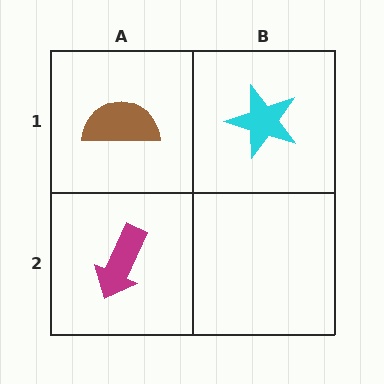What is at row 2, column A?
A magenta arrow.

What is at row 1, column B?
A cyan star.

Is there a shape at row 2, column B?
No, that cell is empty.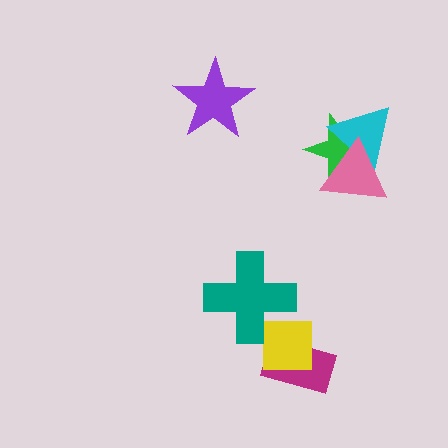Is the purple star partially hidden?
No, no other shape covers it.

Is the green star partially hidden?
Yes, it is partially covered by another shape.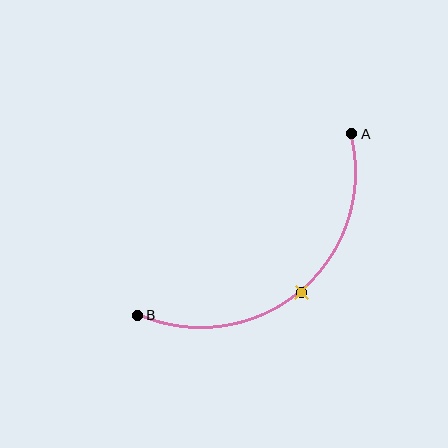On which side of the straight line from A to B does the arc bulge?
The arc bulges below and to the right of the straight line connecting A and B.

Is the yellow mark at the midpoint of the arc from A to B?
Yes. The yellow mark lies on the arc at equal arc-length from both A and B — it is the arc midpoint.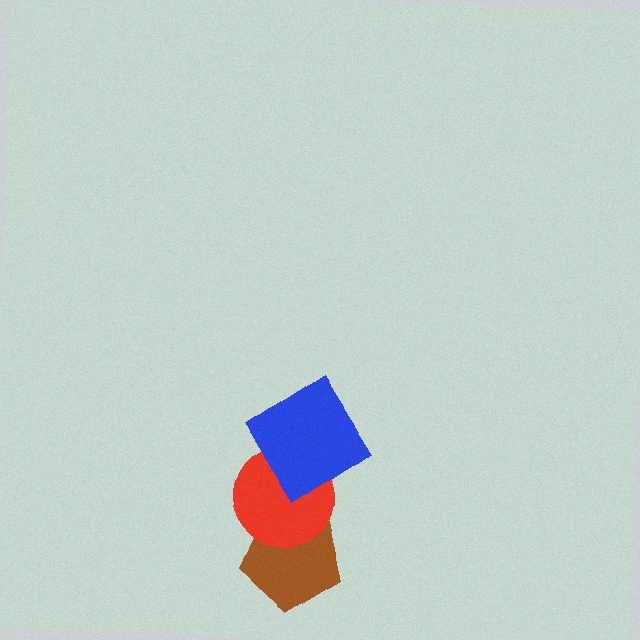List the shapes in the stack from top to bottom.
From top to bottom: the blue diamond, the red circle, the brown pentagon.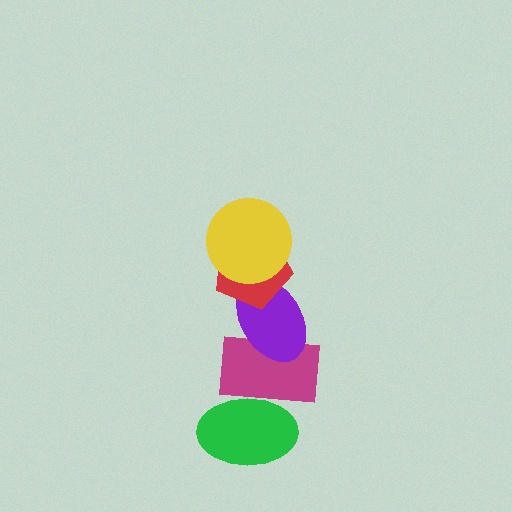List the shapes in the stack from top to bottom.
From top to bottom: the yellow circle, the red pentagon, the purple ellipse, the magenta rectangle, the green ellipse.